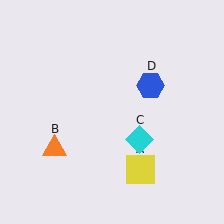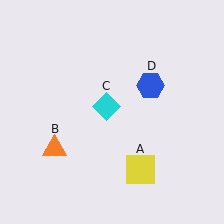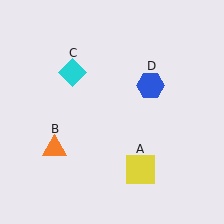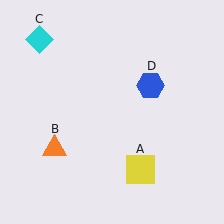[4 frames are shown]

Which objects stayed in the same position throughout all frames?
Yellow square (object A) and orange triangle (object B) and blue hexagon (object D) remained stationary.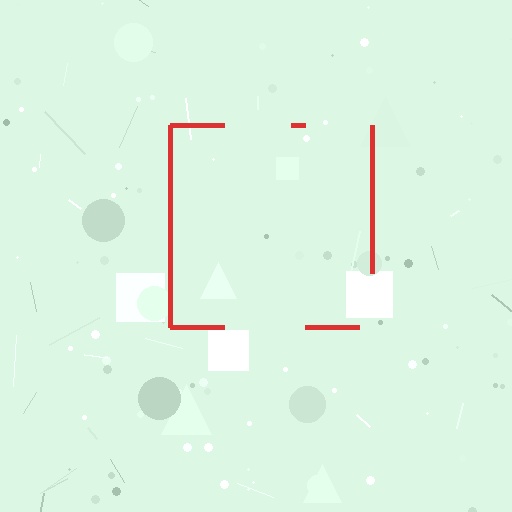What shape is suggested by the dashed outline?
The dashed outline suggests a square.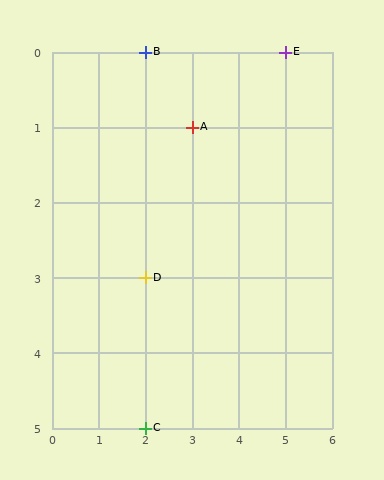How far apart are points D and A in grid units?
Points D and A are 1 column and 2 rows apart (about 2.2 grid units diagonally).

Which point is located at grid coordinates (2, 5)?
Point C is at (2, 5).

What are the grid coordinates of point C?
Point C is at grid coordinates (2, 5).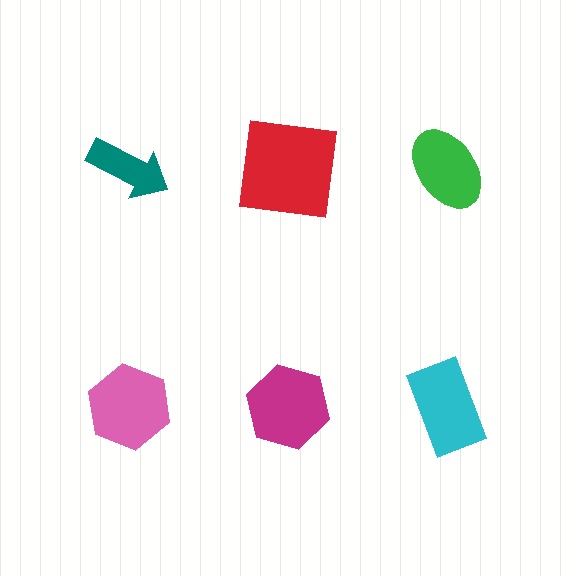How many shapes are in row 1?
3 shapes.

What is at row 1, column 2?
A red square.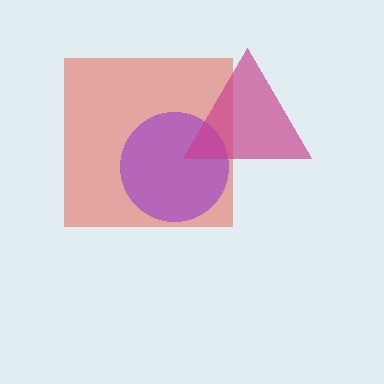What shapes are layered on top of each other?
The layered shapes are: a red square, a purple circle, a magenta triangle.